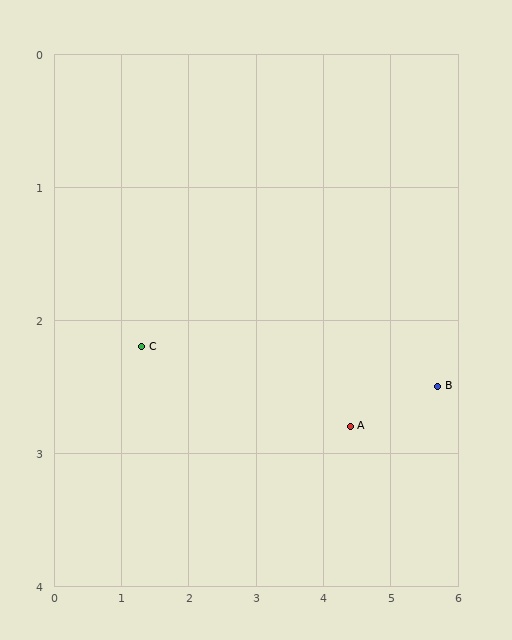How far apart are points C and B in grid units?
Points C and B are about 4.4 grid units apart.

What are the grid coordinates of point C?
Point C is at approximately (1.3, 2.2).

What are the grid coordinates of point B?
Point B is at approximately (5.7, 2.5).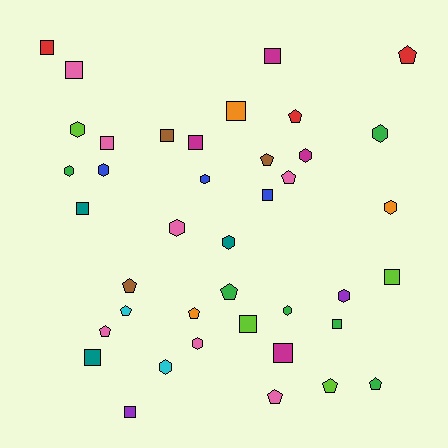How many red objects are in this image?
There are 3 red objects.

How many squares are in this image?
There are 15 squares.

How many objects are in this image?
There are 40 objects.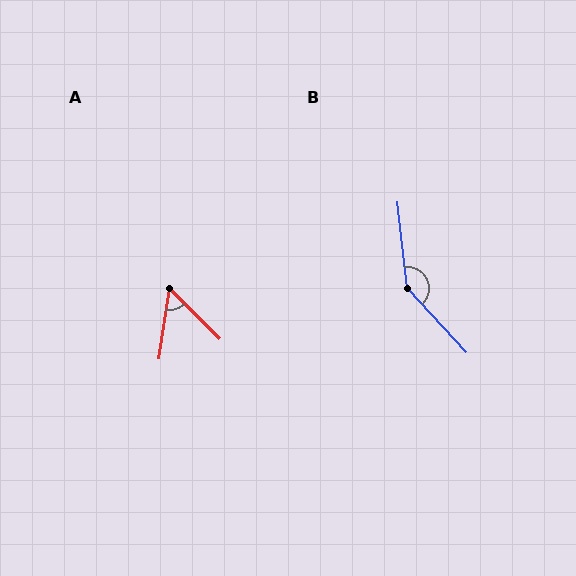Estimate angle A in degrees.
Approximately 54 degrees.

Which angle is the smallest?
A, at approximately 54 degrees.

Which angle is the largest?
B, at approximately 144 degrees.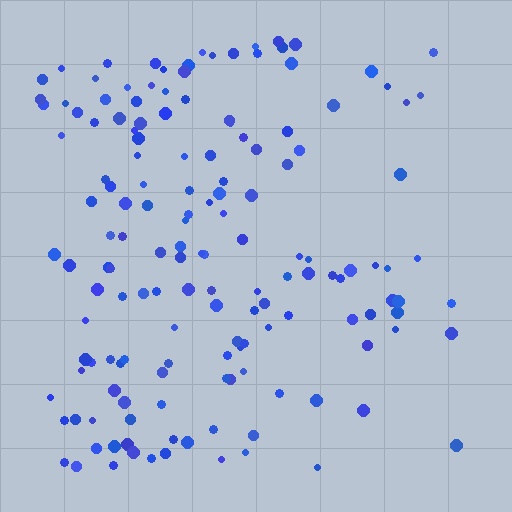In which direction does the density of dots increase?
From right to left, with the left side densest.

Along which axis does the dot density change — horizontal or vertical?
Horizontal.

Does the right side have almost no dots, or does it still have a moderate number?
Still a moderate number, just noticeably fewer than the left.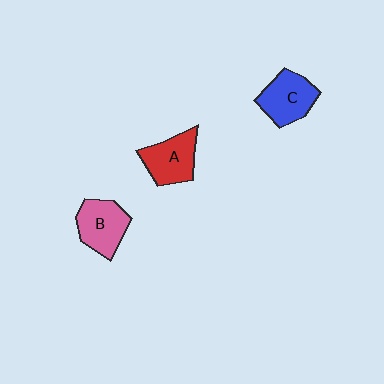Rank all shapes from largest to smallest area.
From largest to smallest: C (blue), B (pink), A (red).